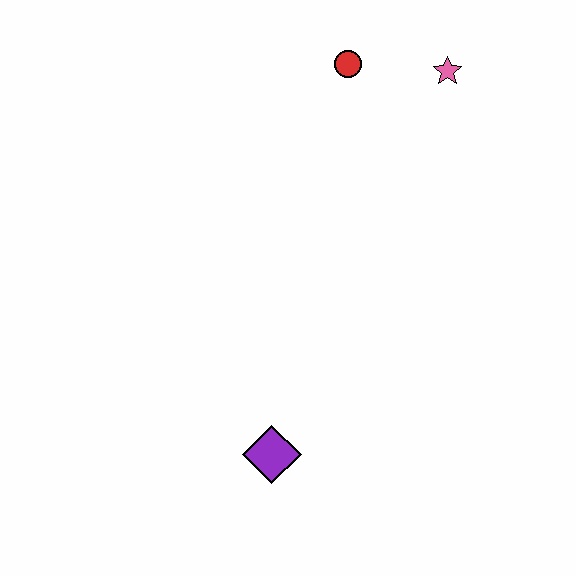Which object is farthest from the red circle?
The purple diamond is farthest from the red circle.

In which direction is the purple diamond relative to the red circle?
The purple diamond is below the red circle.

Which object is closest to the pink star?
The red circle is closest to the pink star.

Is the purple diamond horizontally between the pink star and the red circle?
No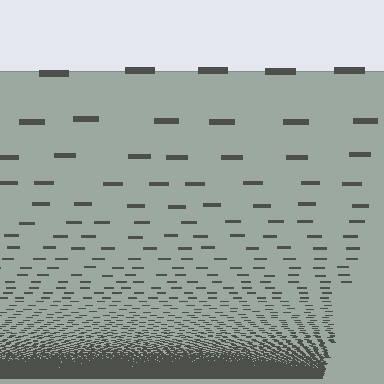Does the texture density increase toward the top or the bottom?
Density increases toward the bottom.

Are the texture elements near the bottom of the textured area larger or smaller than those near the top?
Smaller. The gradient is inverted — elements near the bottom are smaller and denser.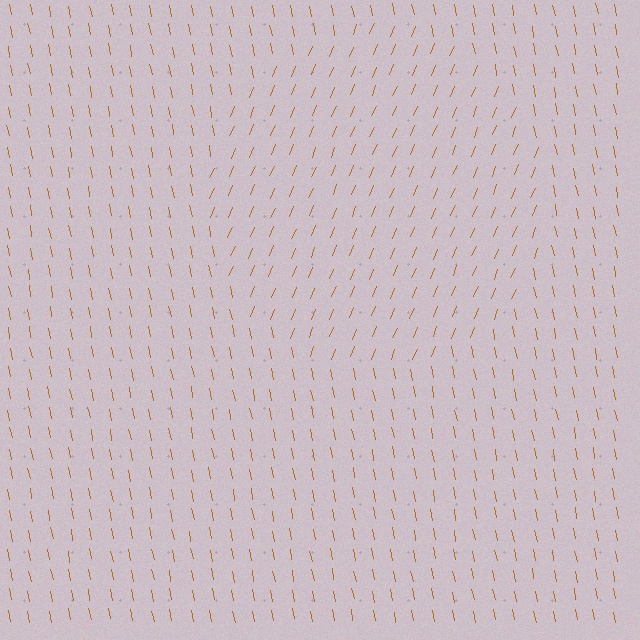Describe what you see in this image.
The image is filled with small brown line segments. A circle region in the image has lines oriented differently from the surrounding lines, creating a visible texture boundary.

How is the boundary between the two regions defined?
The boundary is defined purely by a change in line orientation (approximately 34 degrees difference). All lines are the same color and thickness.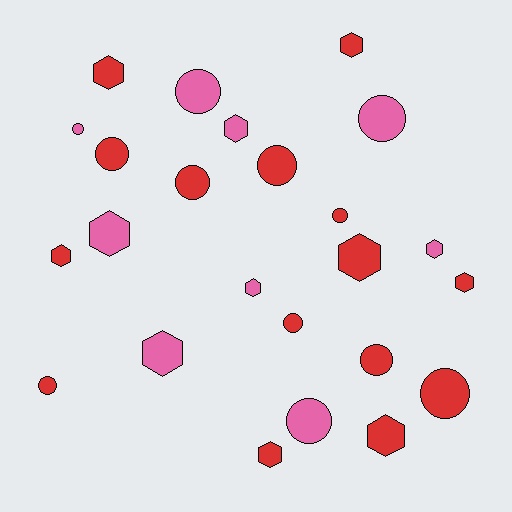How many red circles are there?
There are 8 red circles.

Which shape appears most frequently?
Circle, with 12 objects.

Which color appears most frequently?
Red, with 15 objects.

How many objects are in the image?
There are 24 objects.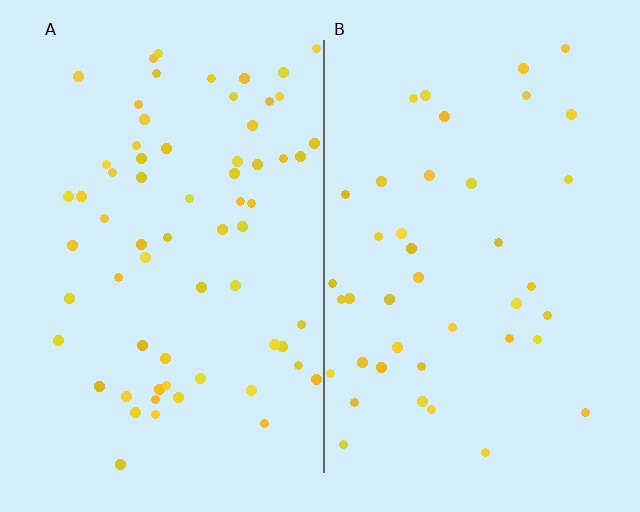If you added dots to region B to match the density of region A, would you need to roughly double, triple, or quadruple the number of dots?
Approximately double.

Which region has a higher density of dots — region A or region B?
A (the left).